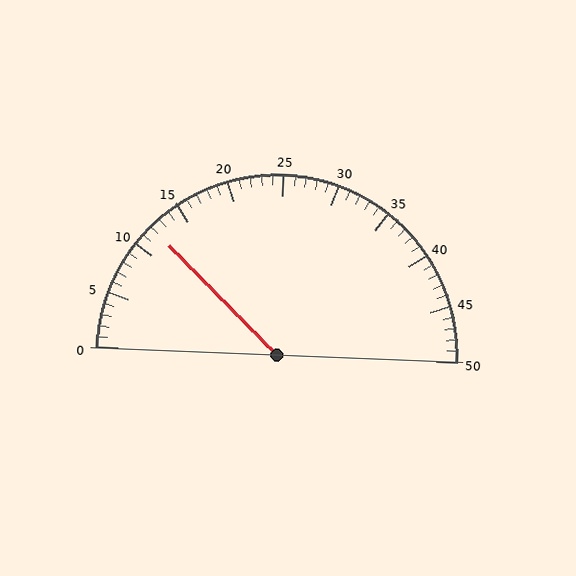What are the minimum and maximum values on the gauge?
The gauge ranges from 0 to 50.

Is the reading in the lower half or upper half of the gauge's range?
The reading is in the lower half of the range (0 to 50).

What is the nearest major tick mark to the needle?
The nearest major tick mark is 10.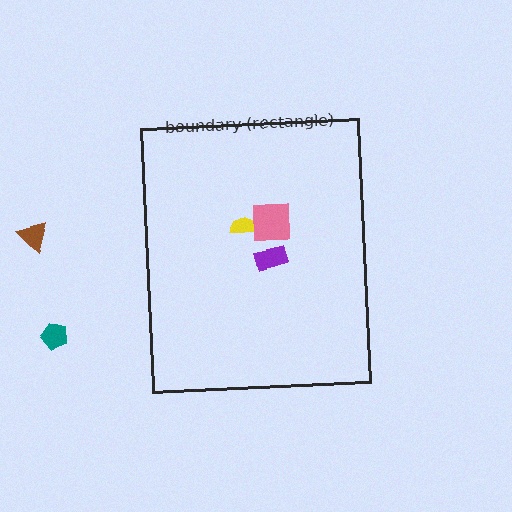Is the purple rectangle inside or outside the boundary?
Inside.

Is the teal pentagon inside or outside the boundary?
Outside.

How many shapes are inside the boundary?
3 inside, 2 outside.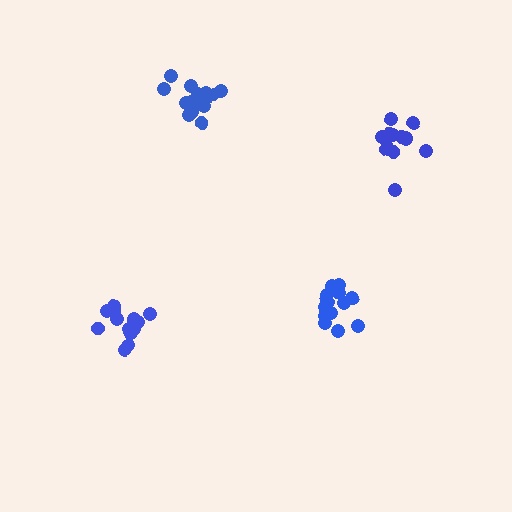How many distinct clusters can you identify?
There are 4 distinct clusters.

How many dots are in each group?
Group 1: 16 dots, Group 2: 15 dots, Group 3: 14 dots, Group 4: 15 dots (60 total).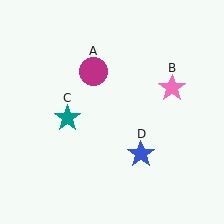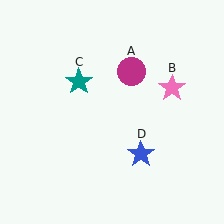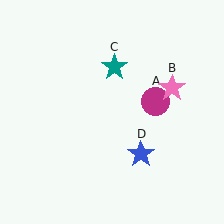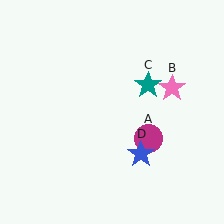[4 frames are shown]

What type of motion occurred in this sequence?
The magenta circle (object A), teal star (object C) rotated clockwise around the center of the scene.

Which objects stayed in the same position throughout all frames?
Pink star (object B) and blue star (object D) remained stationary.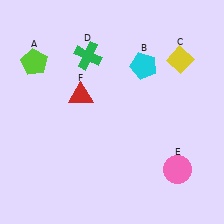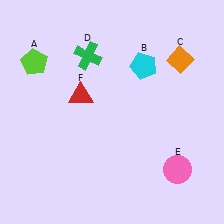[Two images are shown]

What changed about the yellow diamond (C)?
In Image 1, C is yellow. In Image 2, it changed to orange.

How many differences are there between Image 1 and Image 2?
There is 1 difference between the two images.